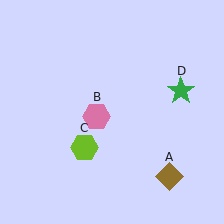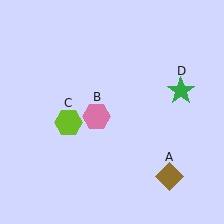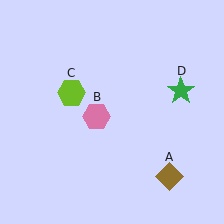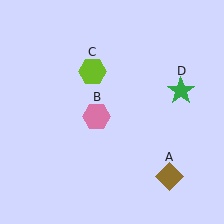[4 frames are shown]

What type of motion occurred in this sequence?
The lime hexagon (object C) rotated clockwise around the center of the scene.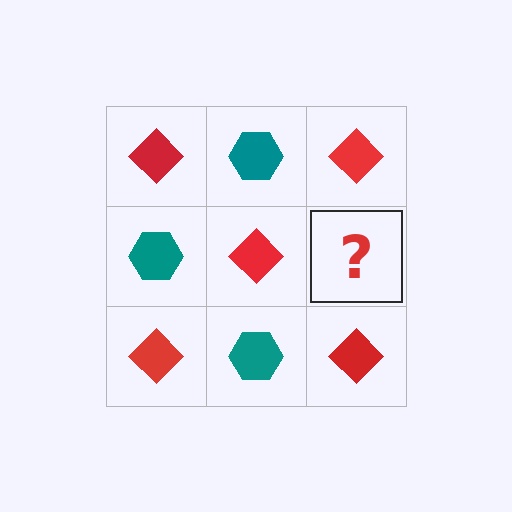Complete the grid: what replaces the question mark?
The question mark should be replaced with a teal hexagon.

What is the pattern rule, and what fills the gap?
The rule is that it alternates red diamond and teal hexagon in a checkerboard pattern. The gap should be filled with a teal hexagon.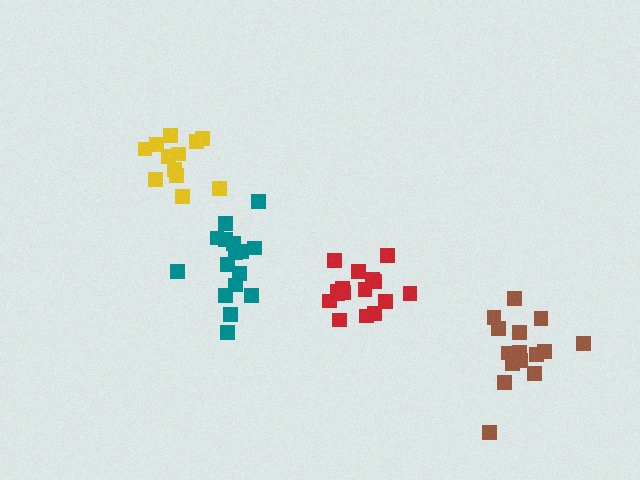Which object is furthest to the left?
The yellow cluster is leftmost.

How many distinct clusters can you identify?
There are 4 distinct clusters.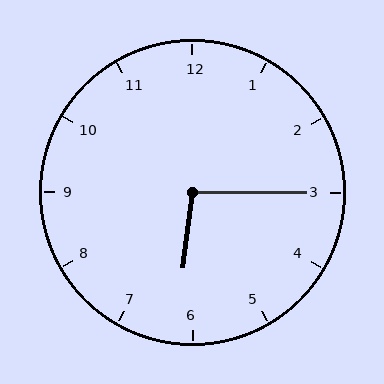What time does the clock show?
6:15.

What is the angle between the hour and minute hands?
Approximately 98 degrees.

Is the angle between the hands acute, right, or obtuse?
It is obtuse.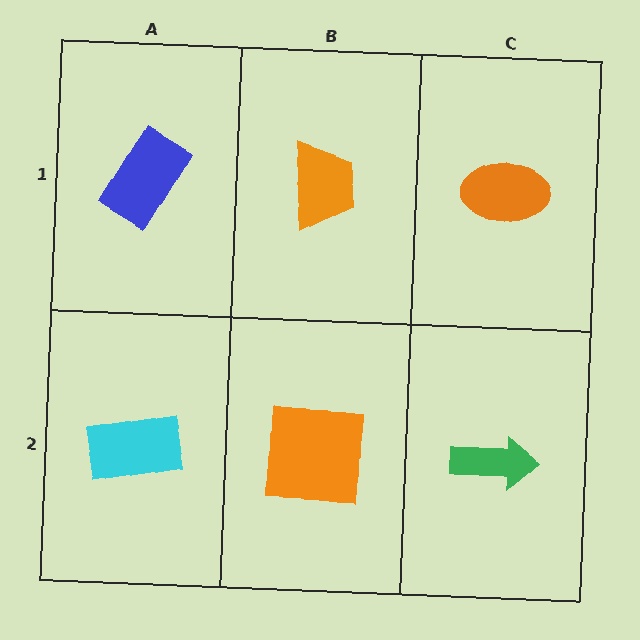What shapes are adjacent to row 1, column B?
An orange square (row 2, column B), a blue rectangle (row 1, column A), an orange ellipse (row 1, column C).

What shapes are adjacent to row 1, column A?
A cyan rectangle (row 2, column A), an orange trapezoid (row 1, column B).